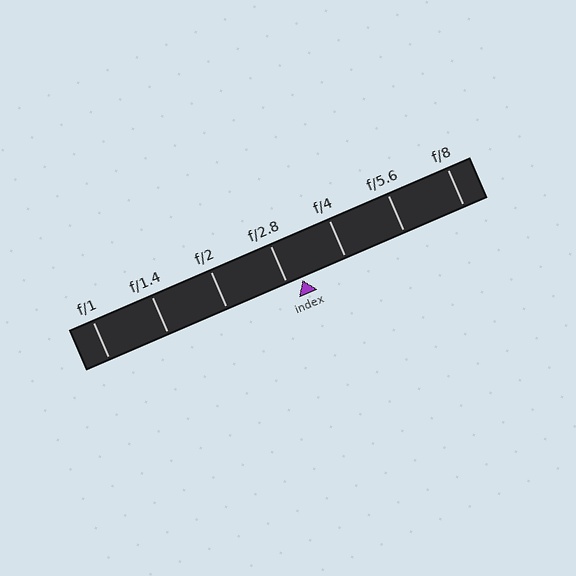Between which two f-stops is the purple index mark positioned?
The index mark is between f/2.8 and f/4.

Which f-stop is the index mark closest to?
The index mark is closest to f/2.8.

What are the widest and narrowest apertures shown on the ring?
The widest aperture shown is f/1 and the narrowest is f/8.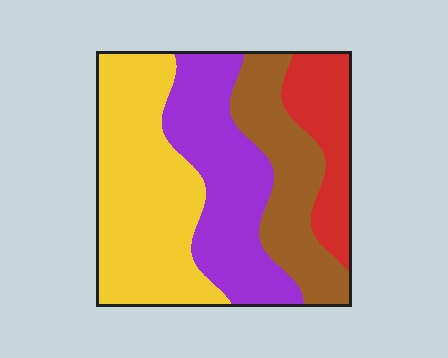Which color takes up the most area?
Yellow, at roughly 35%.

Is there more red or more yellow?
Yellow.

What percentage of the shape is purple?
Purple covers around 30% of the shape.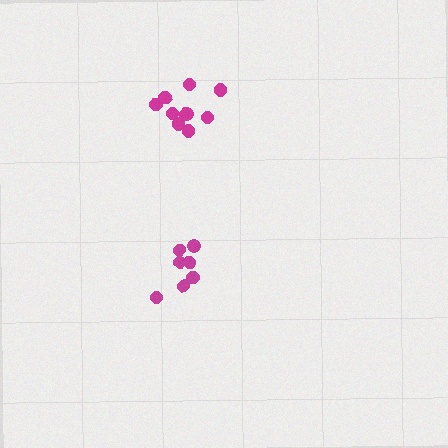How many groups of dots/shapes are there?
There are 2 groups.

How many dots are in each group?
Group 1: 7 dots, Group 2: 11 dots (18 total).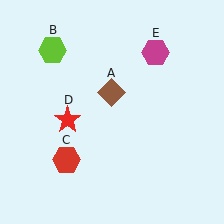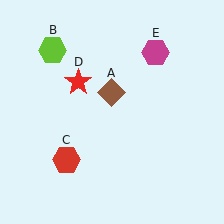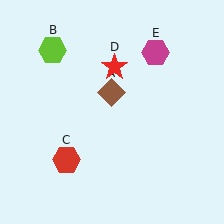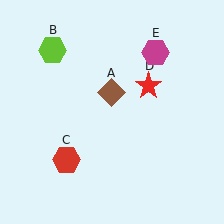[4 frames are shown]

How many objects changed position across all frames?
1 object changed position: red star (object D).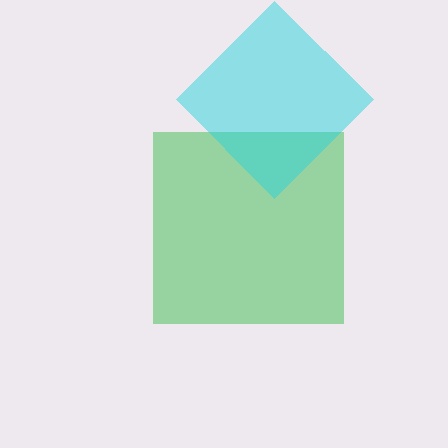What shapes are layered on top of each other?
The layered shapes are: a green square, a cyan diamond.